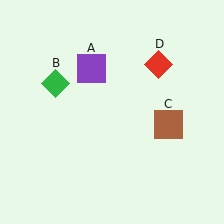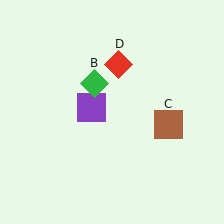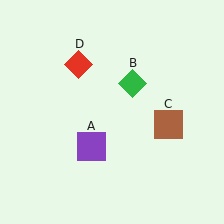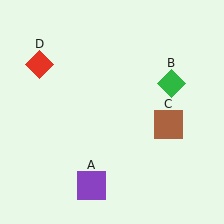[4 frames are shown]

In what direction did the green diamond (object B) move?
The green diamond (object B) moved right.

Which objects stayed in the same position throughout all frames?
Brown square (object C) remained stationary.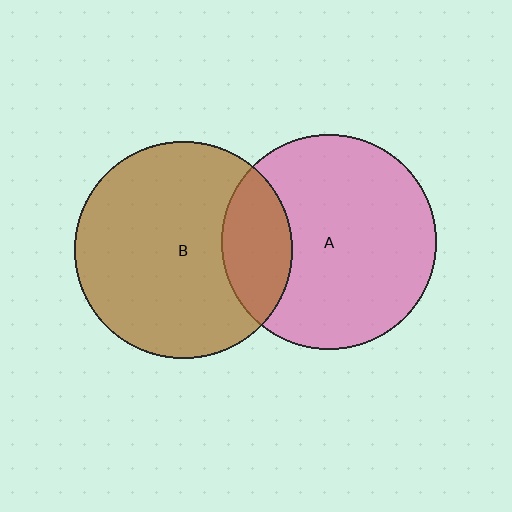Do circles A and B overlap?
Yes.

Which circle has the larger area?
Circle B (brown).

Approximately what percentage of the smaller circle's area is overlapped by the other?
Approximately 20%.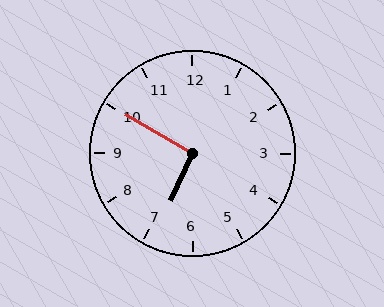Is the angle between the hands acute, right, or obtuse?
It is right.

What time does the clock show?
6:50.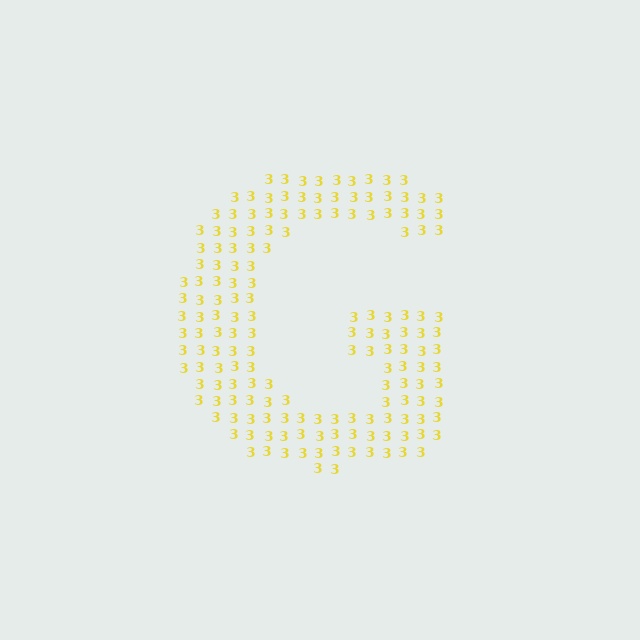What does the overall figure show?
The overall figure shows the letter G.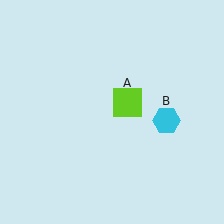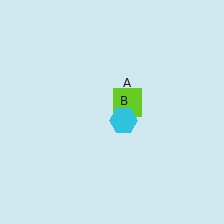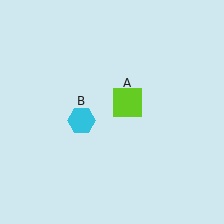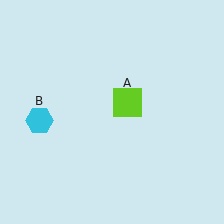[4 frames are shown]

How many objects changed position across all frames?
1 object changed position: cyan hexagon (object B).